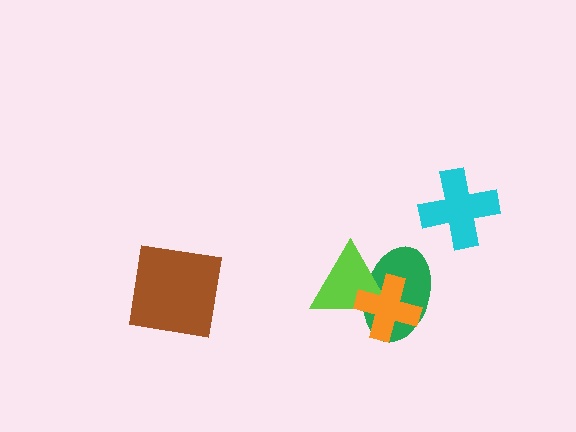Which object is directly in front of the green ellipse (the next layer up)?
The lime triangle is directly in front of the green ellipse.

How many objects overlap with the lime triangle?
2 objects overlap with the lime triangle.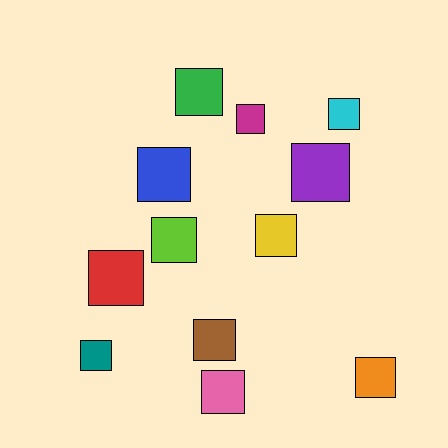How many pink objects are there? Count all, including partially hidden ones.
There is 1 pink object.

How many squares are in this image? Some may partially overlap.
There are 12 squares.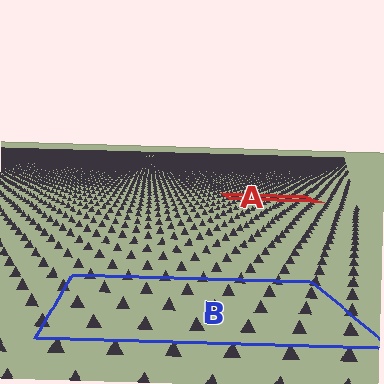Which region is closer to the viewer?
Region B is closer. The texture elements there are larger and more spread out.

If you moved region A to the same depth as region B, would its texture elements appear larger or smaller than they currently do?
They would appear larger. At a closer depth, the same texture elements are projected at a bigger on-screen size.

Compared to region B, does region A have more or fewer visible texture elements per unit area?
Region A has more texture elements per unit area — they are packed more densely because it is farther away.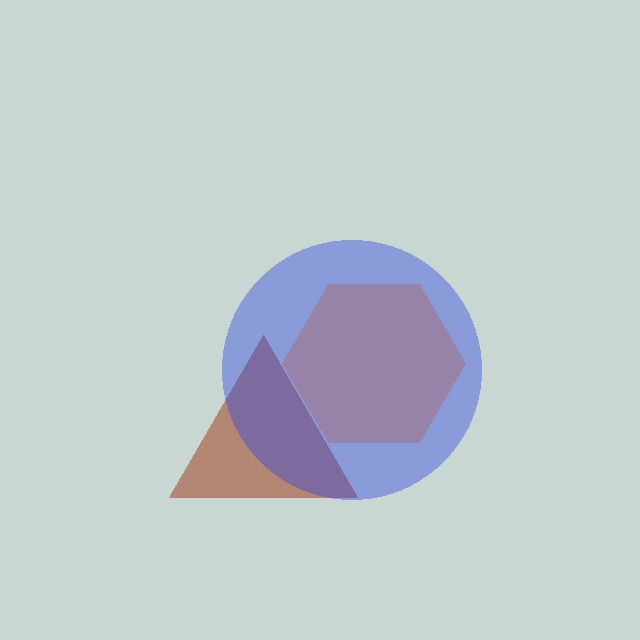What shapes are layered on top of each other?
The layered shapes are: an orange hexagon, a brown triangle, a blue circle.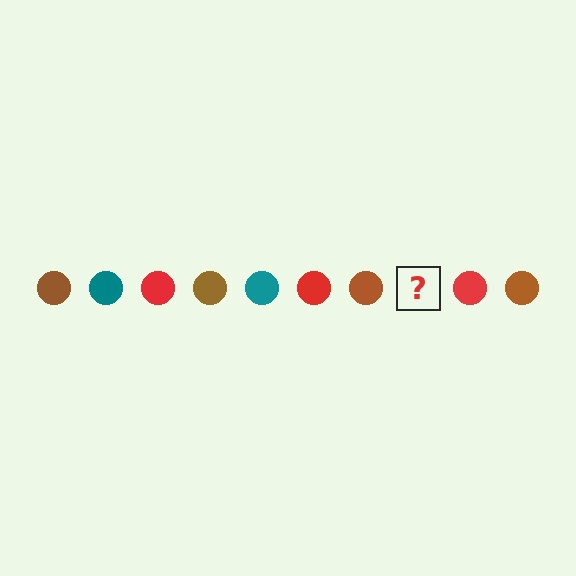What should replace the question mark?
The question mark should be replaced with a teal circle.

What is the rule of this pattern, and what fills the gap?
The rule is that the pattern cycles through brown, teal, red circles. The gap should be filled with a teal circle.